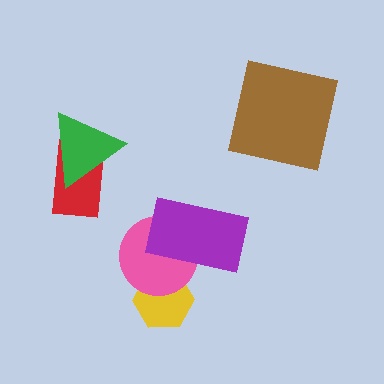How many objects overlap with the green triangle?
1 object overlaps with the green triangle.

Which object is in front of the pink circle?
The purple rectangle is in front of the pink circle.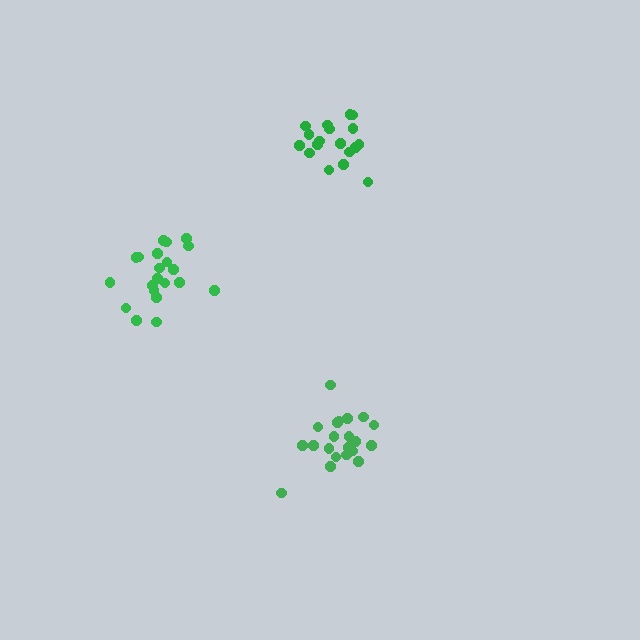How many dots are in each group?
Group 1: 21 dots, Group 2: 21 dots, Group 3: 18 dots (60 total).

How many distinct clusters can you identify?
There are 3 distinct clusters.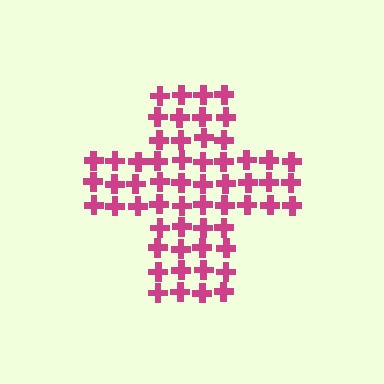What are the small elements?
The small elements are crosses.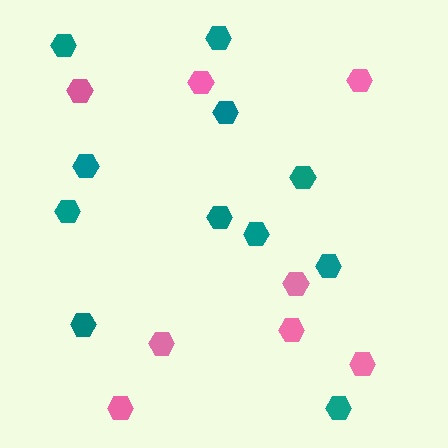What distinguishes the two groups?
There are 2 groups: one group of pink hexagons (8) and one group of teal hexagons (11).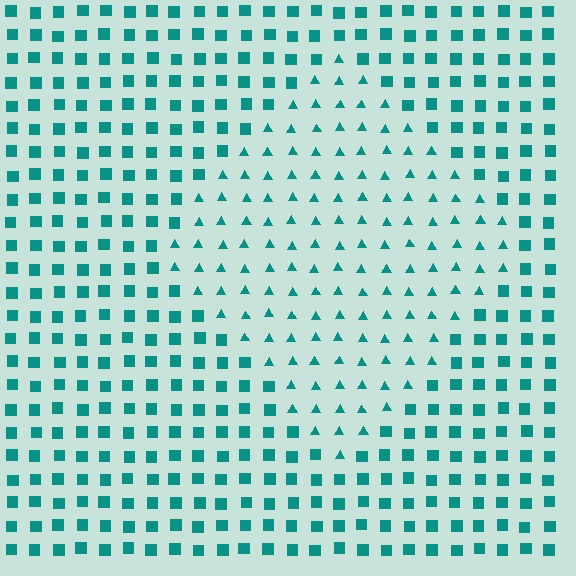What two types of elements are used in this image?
The image uses triangles inside the diamond region and squares outside it.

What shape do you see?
I see a diamond.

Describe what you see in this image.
The image is filled with small teal elements arranged in a uniform grid. A diamond-shaped region contains triangles, while the surrounding area contains squares. The boundary is defined purely by the change in element shape.